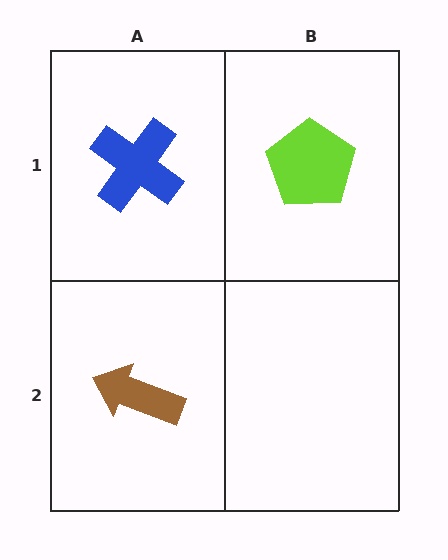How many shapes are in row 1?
2 shapes.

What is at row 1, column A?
A blue cross.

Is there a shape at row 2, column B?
No, that cell is empty.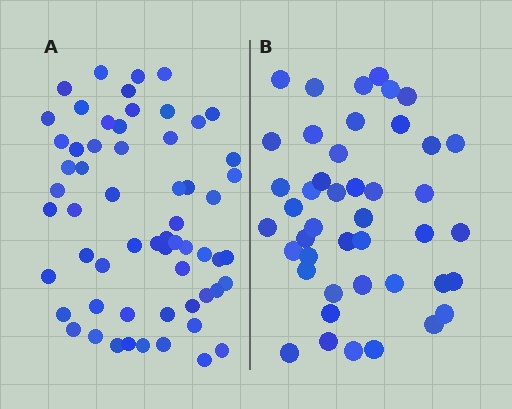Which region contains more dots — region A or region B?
Region A (the left region) has more dots.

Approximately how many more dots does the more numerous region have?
Region A has approximately 15 more dots than region B.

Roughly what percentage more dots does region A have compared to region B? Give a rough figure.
About 35% more.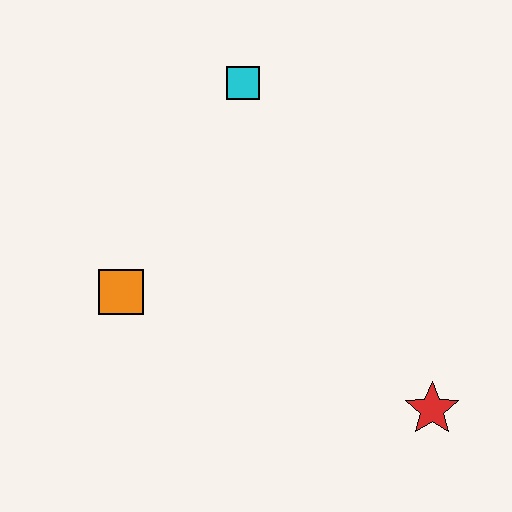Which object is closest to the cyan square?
The orange square is closest to the cyan square.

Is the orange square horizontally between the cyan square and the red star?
No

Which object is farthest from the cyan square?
The red star is farthest from the cyan square.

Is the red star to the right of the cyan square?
Yes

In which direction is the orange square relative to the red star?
The orange square is to the left of the red star.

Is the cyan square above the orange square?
Yes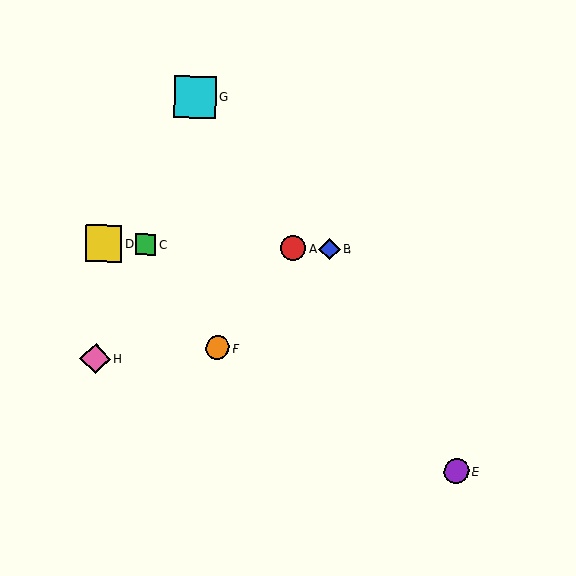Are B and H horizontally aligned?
No, B is at y≈249 and H is at y≈359.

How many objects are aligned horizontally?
4 objects (A, B, C, D) are aligned horizontally.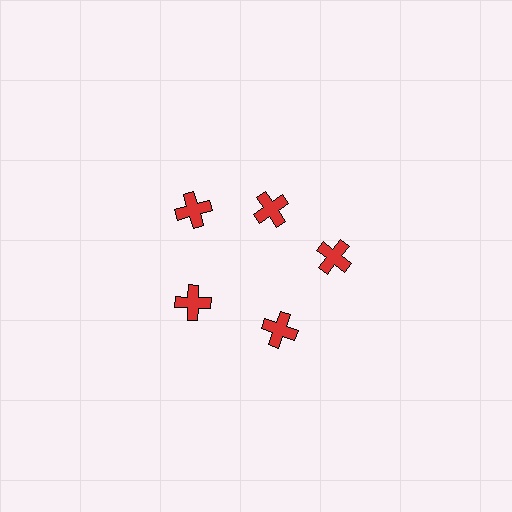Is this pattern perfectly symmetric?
No. The 5 red crosses are arranged in a ring, but one element near the 1 o'clock position is pulled inward toward the center, breaking the 5-fold rotational symmetry.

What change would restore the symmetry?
The symmetry would be restored by moving it outward, back onto the ring so that all 5 crosses sit at equal angles and equal distance from the center.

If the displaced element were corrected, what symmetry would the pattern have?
It would have 5-fold rotational symmetry — the pattern would map onto itself every 72 degrees.